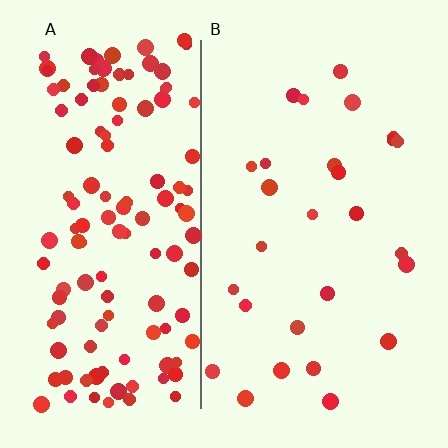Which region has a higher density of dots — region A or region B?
A (the left).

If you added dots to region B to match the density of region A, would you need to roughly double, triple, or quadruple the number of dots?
Approximately quadruple.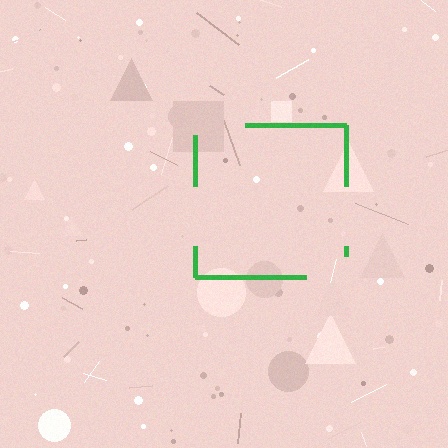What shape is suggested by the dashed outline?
The dashed outline suggests a square.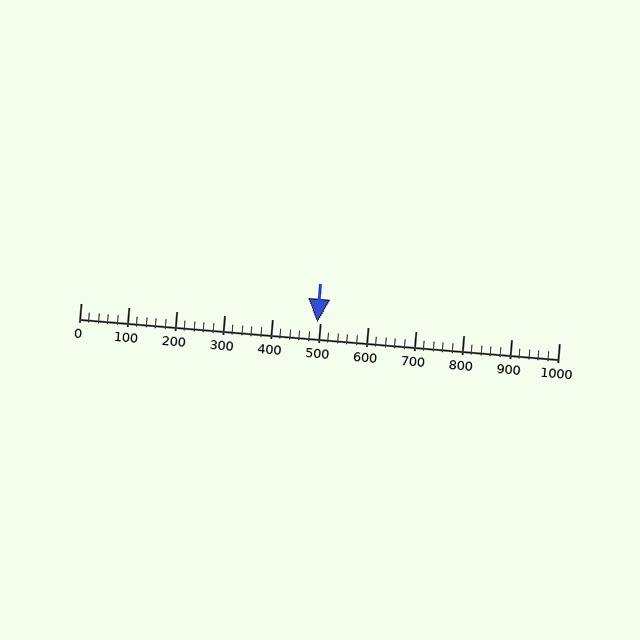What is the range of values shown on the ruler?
The ruler shows values from 0 to 1000.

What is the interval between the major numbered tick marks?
The major tick marks are spaced 100 units apart.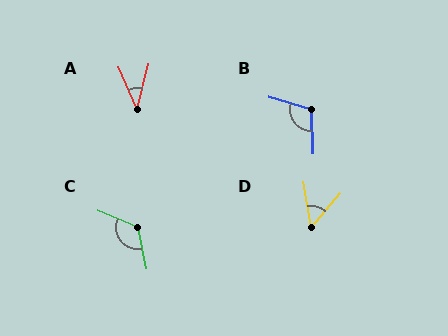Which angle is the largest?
C, at approximately 125 degrees.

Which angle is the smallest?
A, at approximately 37 degrees.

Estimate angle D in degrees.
Approximately 50 degrees.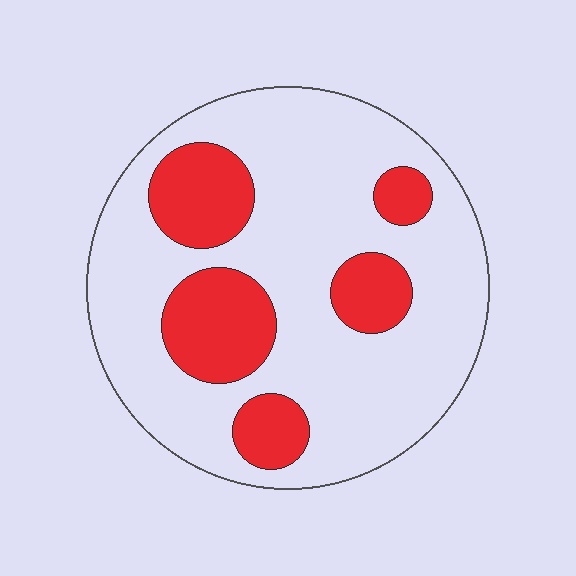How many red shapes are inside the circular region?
5.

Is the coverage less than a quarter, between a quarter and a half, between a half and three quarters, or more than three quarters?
Between a quarter and a half.